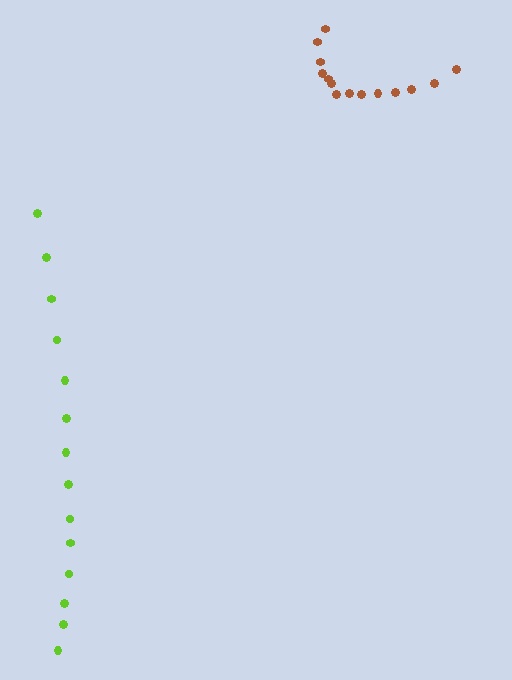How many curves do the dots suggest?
There are 2 distinct paths.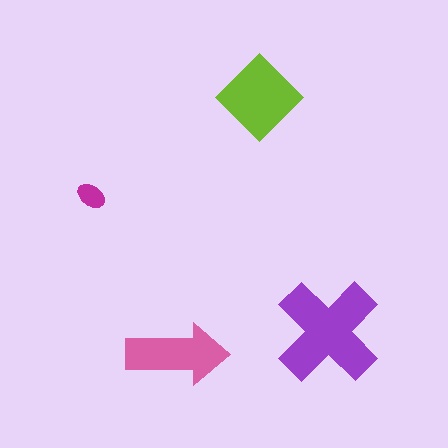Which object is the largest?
The purple cross.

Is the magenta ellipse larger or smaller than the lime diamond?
Smaller.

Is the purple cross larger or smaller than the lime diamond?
Larger.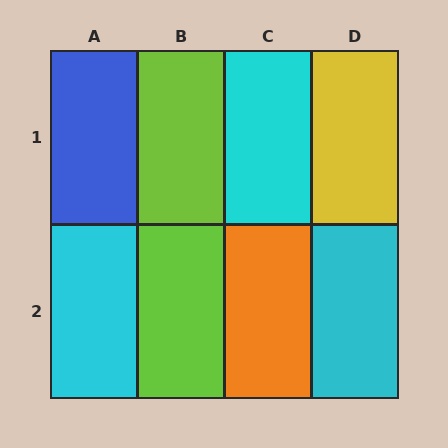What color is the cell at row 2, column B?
Lime.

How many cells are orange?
1 cell is orange.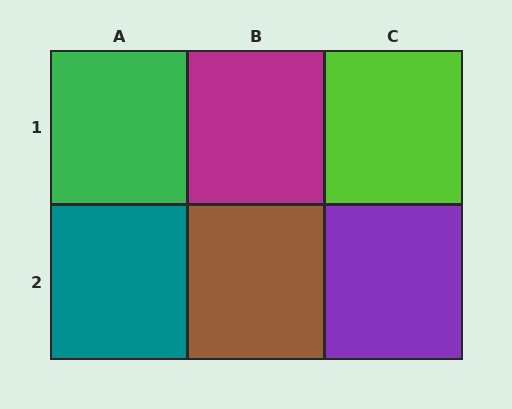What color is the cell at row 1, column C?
Lime.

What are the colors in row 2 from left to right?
Teal, brown, purple.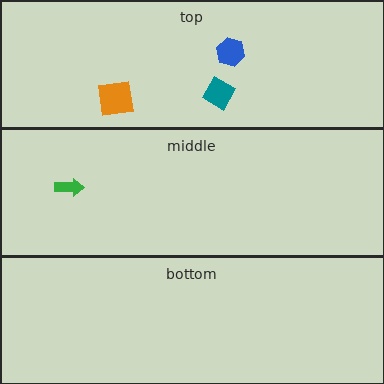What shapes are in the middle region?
The green arrow.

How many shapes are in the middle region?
1.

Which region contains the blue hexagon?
The top region.